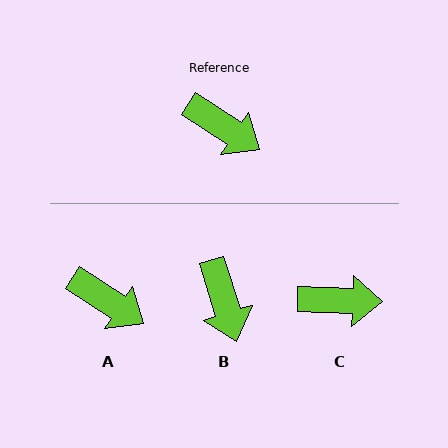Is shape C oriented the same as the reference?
No, it is off by about 31 degrees.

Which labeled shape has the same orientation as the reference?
A.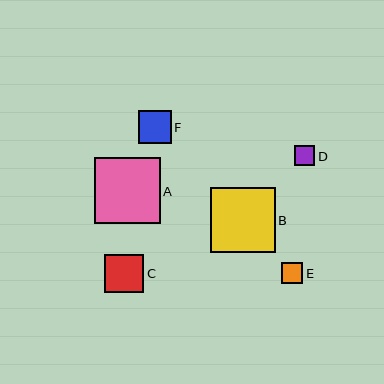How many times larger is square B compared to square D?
Square B is approximately 3.2 times the size of square D.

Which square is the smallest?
Square D is the smallest with a size of approximately 20 pixels.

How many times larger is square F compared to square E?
Square F is approximately 1.6 times the size of square E.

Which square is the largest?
Square A is the largest with a size of approximately 66 pixels.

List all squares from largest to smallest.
From largest to smallest: A, B, C, F, E, D.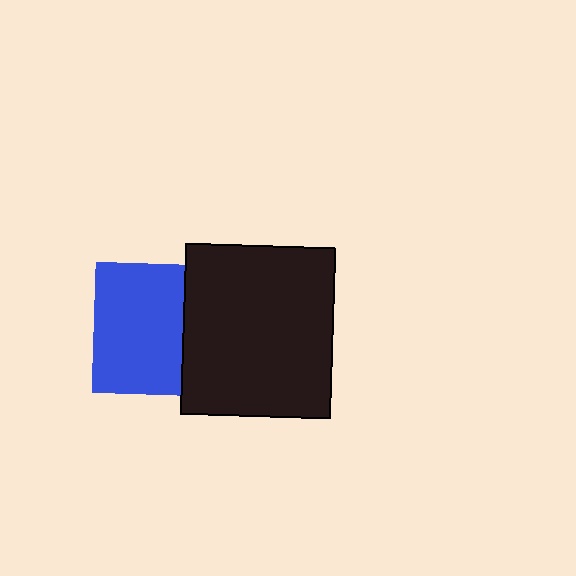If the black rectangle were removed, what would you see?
You would see the complete blue square.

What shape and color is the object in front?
The object in front is a black rectangle.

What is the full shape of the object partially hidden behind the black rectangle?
The partially hidden object is a blue square.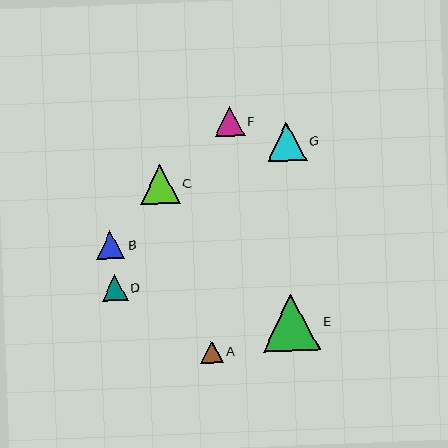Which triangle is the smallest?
Triangle A is the smallest with a size of approximately 22 pixels.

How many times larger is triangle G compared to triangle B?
Triangle G is approximately 1.4 times the size of triangle B.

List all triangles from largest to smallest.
From largest to smallest: E, C, G, F, B, D, A.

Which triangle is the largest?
Triangle E is the largest with a size of approximately 57 pixels.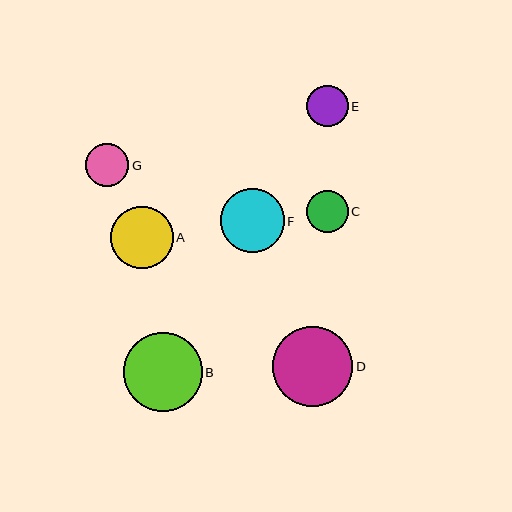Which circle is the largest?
Circle D is the largest with a size of approximately 80 pixels.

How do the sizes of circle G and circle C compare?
Circle G and circle C are approximately the same size.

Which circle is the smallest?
Circle C is the smallest with a size of approximately 42 pixels.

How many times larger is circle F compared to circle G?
Circle F is approximately 1.5 times the size of circle G.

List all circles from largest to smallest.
From largest to smallest: D, B, F, A, G, E, C.